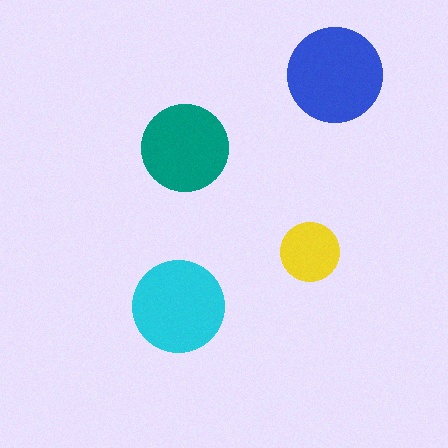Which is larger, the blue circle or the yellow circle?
The blue one.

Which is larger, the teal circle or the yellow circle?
The teal one.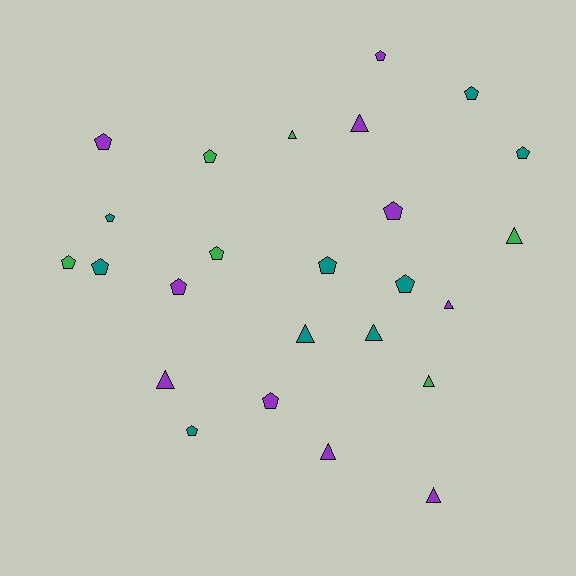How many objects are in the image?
There are 25 objects.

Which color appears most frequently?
Purple, with 10 objects.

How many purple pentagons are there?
There are 5 purple pentagons.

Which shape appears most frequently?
Pentagon, with 15 objects.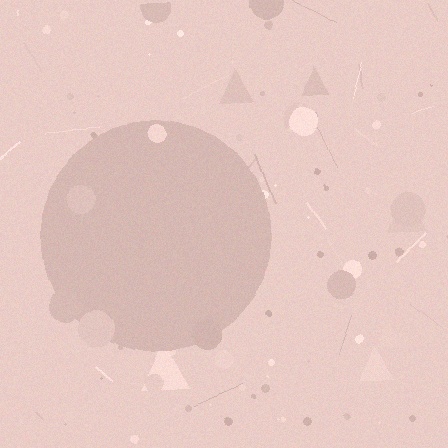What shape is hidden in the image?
A circle is hidden in the image.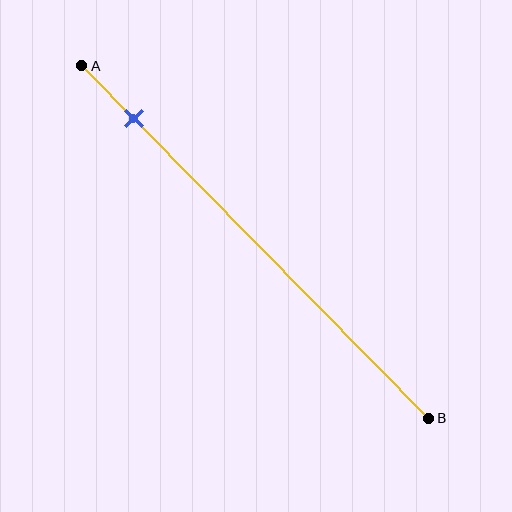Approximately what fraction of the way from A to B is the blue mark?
The blue mark is approximately 15% of the way from A to B.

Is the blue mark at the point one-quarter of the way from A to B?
No, the mark is at about 15% from A, not at the 25% one-quarter point.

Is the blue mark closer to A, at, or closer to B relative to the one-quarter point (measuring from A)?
The blue mark is closer to point A than the one-quarter point of segment AB.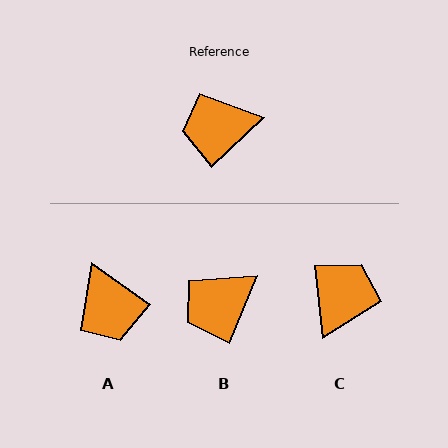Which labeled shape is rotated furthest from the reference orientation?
C, about 127 degrees away.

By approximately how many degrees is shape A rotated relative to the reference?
Approximately 102 degrees counter-clockwise.